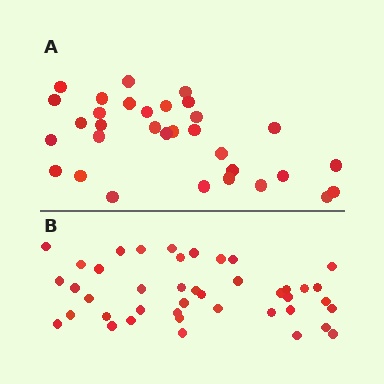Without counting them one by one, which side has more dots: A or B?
Region B (the bottom region) has more dots.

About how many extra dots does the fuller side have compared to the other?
Region B has roughly 10 or so more dots than region A.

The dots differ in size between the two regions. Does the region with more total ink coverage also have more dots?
No. Region A has more total ink coverage because its dots are larger, but region B actually contains more individual dots. Total area can be misleading — the number of items is what matters here.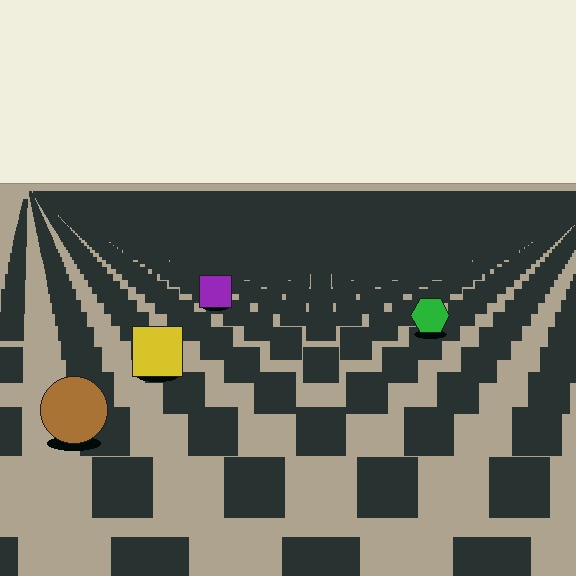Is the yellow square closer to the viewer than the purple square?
Yes. The yellow square is closer — you can tell from the texture gradient: the ground texture is coarser near it.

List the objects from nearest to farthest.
From nearest to farthest: the brown circle, the yellow square, the green hexagon, the purple square.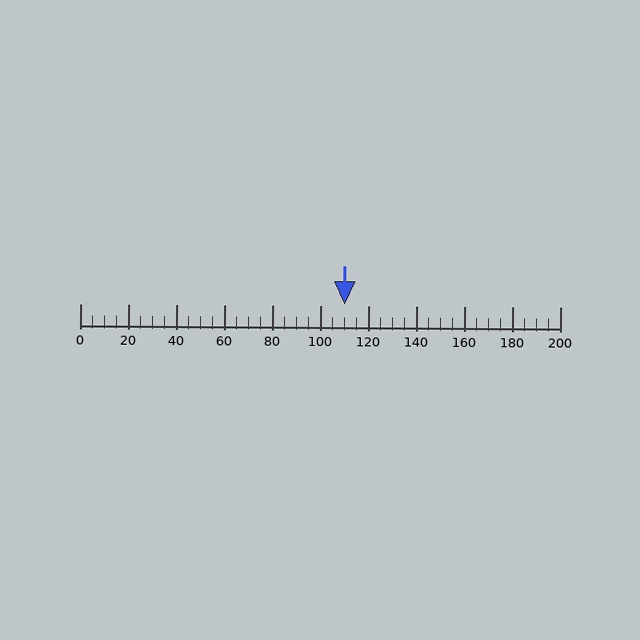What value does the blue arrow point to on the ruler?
The blue arrow points to approximately 110.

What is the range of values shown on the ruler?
The ruler shows values from 0 to 200.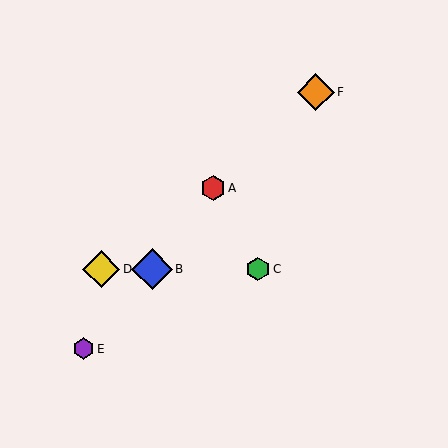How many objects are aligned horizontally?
3 objects (B, C, D) are aligned horizontally.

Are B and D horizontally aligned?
Yes, both are at y≈269.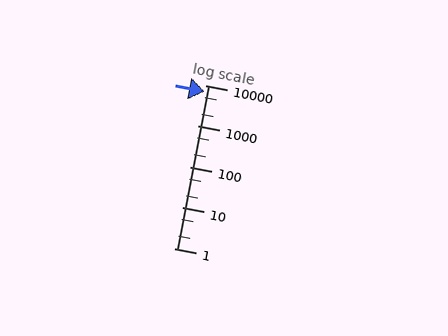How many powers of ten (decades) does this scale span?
The scale spans 4 decades, from 1 to 10000.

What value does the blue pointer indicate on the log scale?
The pointer indicates approximately 6900.